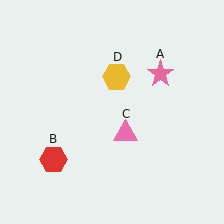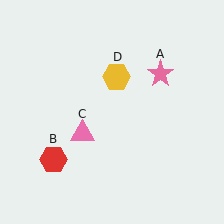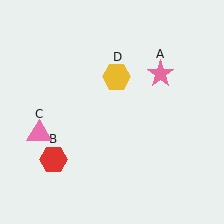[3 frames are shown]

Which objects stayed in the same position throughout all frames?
Pink star (object A) and red hexagon (object B) and yellow hexagon (object D) remained stationary.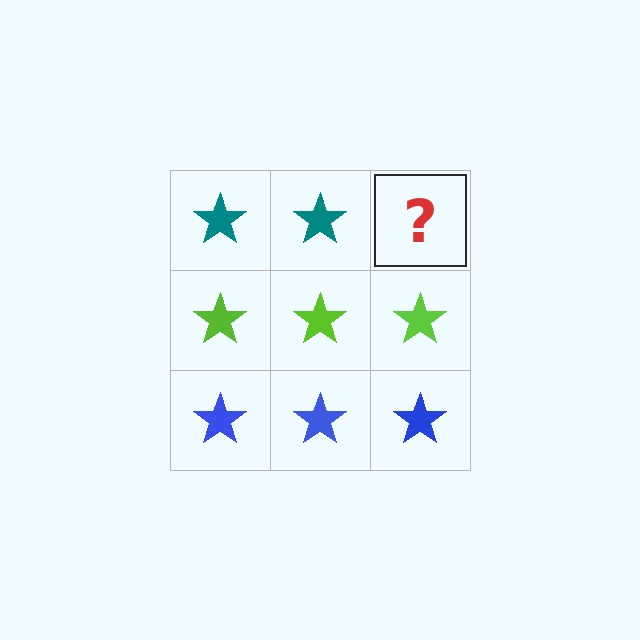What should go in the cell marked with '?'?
The missing cell should contain a teal star.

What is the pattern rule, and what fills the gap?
The rule is that each row has a consistent color. The gap should be filled with a teal star.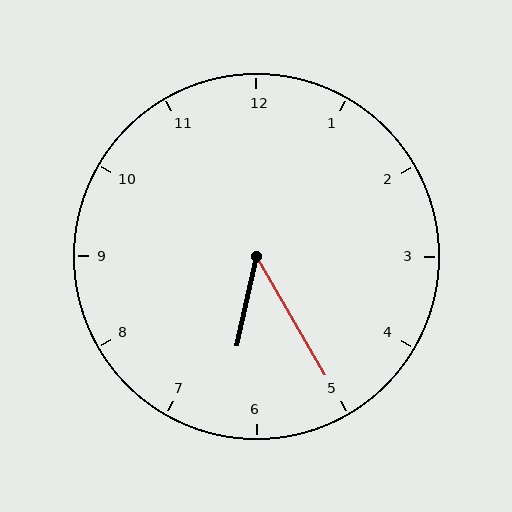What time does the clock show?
6:25.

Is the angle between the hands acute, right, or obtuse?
It is acute.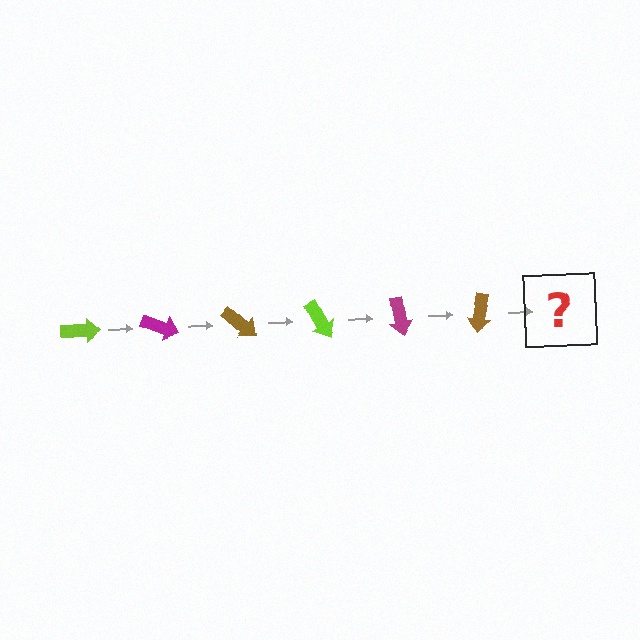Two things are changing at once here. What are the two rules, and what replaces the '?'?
The two rules are that it rotates 20 degrees each step and the color cycles through lime, magenta, and brown. The '?' should be a lime arrow, rotated 120 degrees from the start.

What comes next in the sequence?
The next element should be a lime arrow, rotated 120 degrees from the start.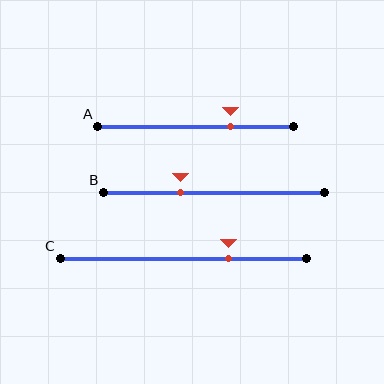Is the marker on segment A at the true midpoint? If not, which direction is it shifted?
No, the marker on segment A is shifted to the right by about 18% of the segment length.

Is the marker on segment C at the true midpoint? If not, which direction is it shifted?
No, the marker on segment C is shifted to the right by about 18% of the segment length.